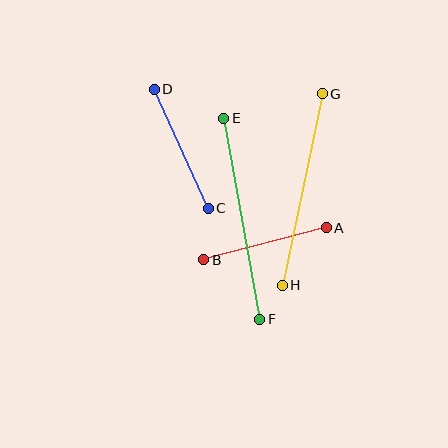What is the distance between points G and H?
The distance is approximately 196 pixels.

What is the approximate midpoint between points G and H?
The midpoint is at approximately (302, 190) pixels.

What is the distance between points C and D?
The distance is approximately 131 pixels.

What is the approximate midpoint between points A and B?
The midpoint is at approximately (265, 244) pixels.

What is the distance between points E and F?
The distance is approximately 204 pixels.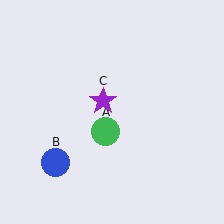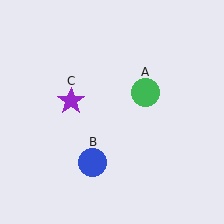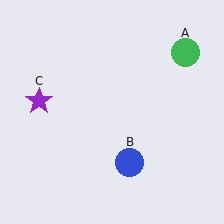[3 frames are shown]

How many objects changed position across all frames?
3 objects changed position: green circle (object A), blue circle (object B), purple star (object C).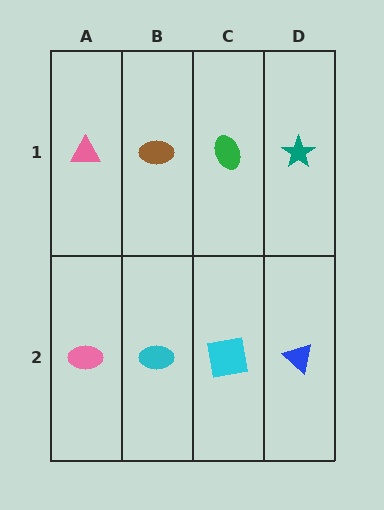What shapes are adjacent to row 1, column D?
A blue triangle (row 2, column D), a green ellipse (row 1, column C).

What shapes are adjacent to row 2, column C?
A green ellipse (row 1, column C), a cyan ellipse (row 2, column B), a blue triangle (row 2, column D).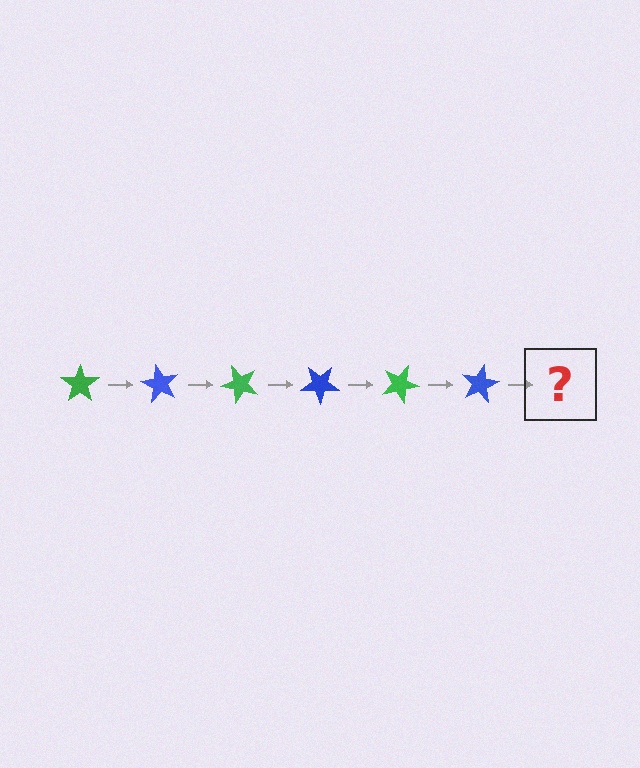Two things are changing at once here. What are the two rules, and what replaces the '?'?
The two rules are that it rotates 60 degrees each step and the color cycles through green and blue. The '?' should be a green star, rotated 360 degrees from the start.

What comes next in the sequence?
The next element should be a green star, rotated 360 degrees from the start.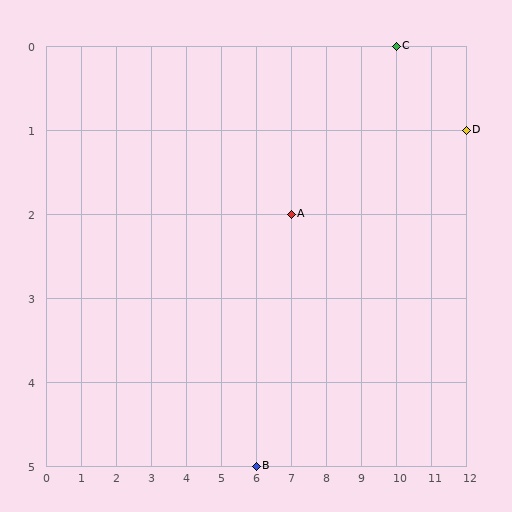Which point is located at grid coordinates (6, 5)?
Point B is at (6, 5).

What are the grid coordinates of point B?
Point B is at grid coordinates (6, 5).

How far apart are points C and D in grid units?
Points C and D are 2 columns and 1 row apart (about 2.2 grid units diagonally).